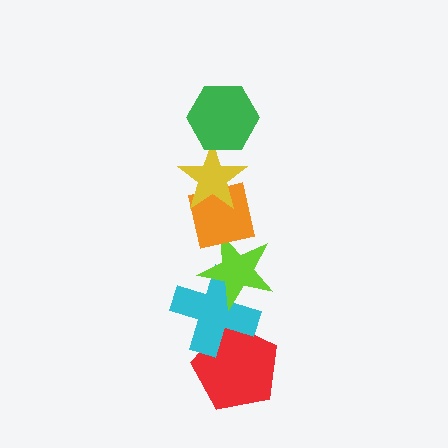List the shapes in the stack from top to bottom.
From top to bottom: the green hexagon, the yellow star, the orange square, the lime star, the cyan cross, the red pentagon.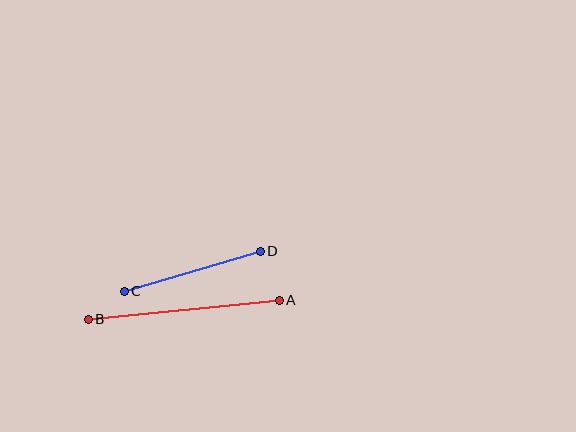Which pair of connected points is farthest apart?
Points A and B are farthest apart.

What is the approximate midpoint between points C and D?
The midpoint is at approximately (192, 271) pixels.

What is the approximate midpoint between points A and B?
The midpoint is at approximately (184, 310) pixels.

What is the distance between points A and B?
The distance is approximately 192 pixels.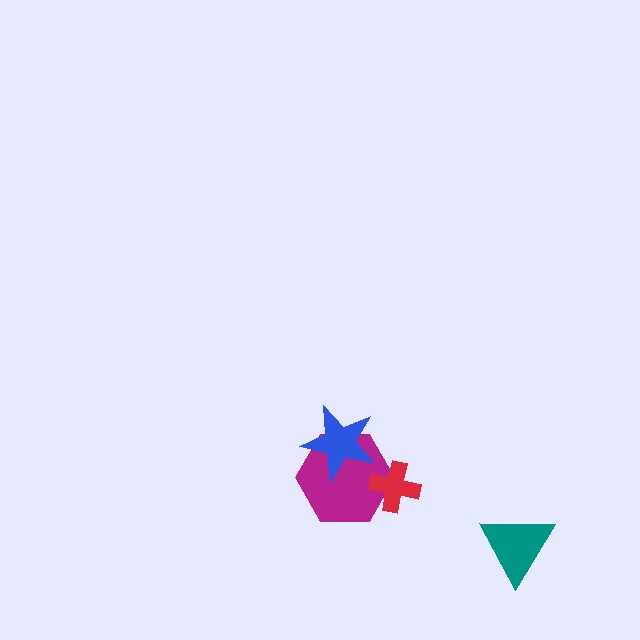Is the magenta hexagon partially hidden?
Yes, it is partially covered by another shape.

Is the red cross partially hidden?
No, no other shape covers it.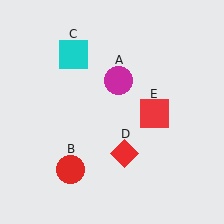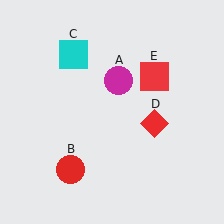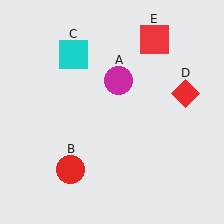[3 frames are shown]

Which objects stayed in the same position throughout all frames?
Magenta circle (object A) and red circle (object B) and cyan square (object C) remained stationary.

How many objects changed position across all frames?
2 objects changed position: red diamond (object D), red square (object E).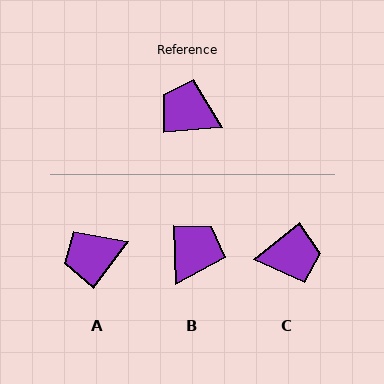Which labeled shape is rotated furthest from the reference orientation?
C, about 146 degrees away.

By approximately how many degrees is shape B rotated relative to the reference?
Approximately 92 degrees clockwise.